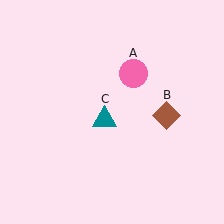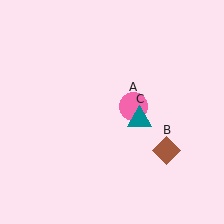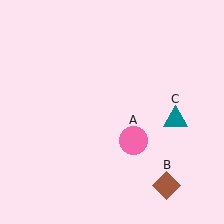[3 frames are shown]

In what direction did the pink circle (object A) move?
The pink circle (object A) moved down.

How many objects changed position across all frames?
3 objects changed position: pink circle (object A), brown diamond (object B), teal triangle (object C).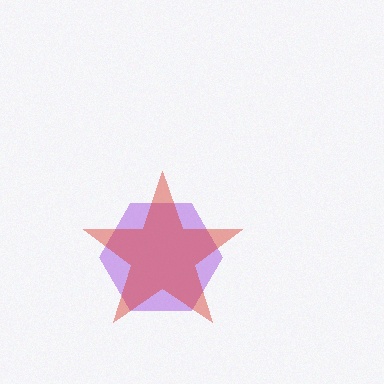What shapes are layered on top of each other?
The layered shapes are: a purple hexagon, a red star.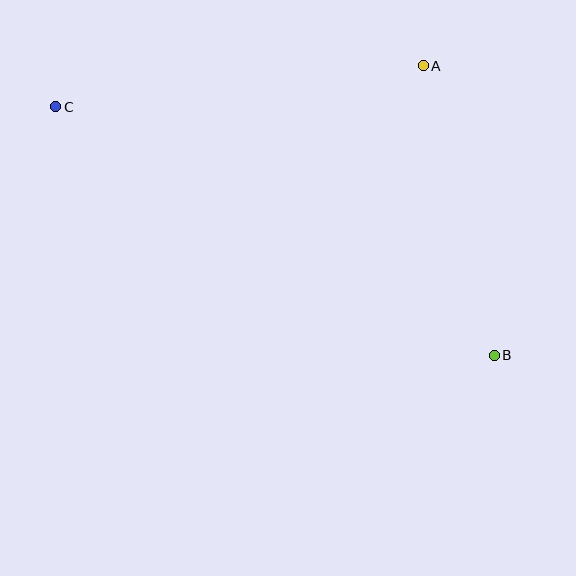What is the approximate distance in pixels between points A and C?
The distance between A and C is approximately 370 pixels.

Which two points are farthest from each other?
Points B and C are farthest from each other.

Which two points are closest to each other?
Points A and B are closest to each other.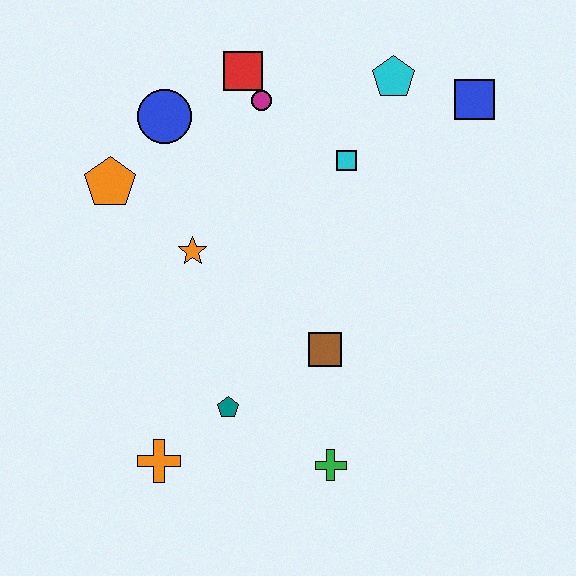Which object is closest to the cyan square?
The cyan pentagon is closest to the cyan square.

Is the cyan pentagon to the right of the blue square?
No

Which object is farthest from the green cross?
The red square is farthest from the green cross.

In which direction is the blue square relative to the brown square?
The blue square is above the brown square.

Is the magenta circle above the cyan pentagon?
No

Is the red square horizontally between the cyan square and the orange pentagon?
Yes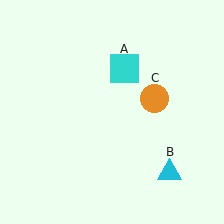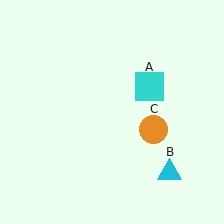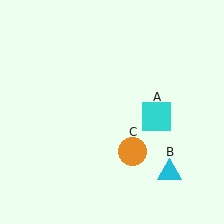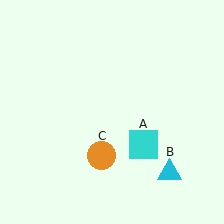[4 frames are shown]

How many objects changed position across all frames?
2 objects changed position: cyan square (object A), orange circle (object C).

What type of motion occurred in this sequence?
The cyan square (object A), orange circle (object C) rotated clockwise around the center of the scene.